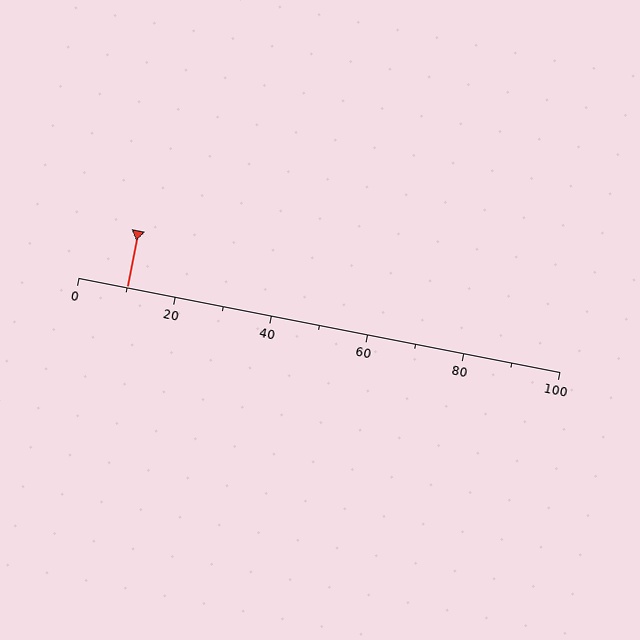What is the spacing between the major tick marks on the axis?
The major ticks are spaced 20 apart.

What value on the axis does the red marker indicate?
The marker indicates approximately 10.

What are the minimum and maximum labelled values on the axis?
The axis runs from 0 to 100.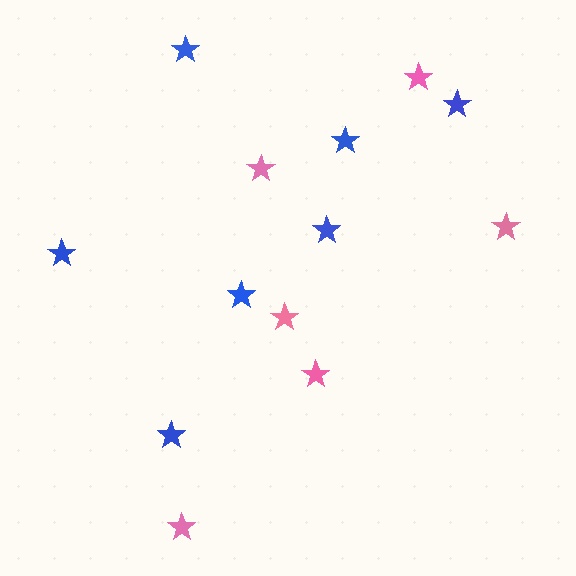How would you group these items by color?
There are 2 groups: one group of blue stars (7) and one group of pink stars (6).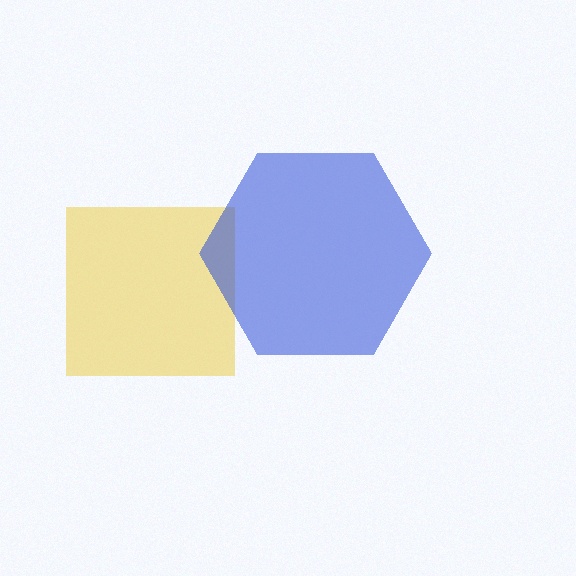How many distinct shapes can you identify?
There are 2 distinct shapes: a yellow square, a blue hexagon.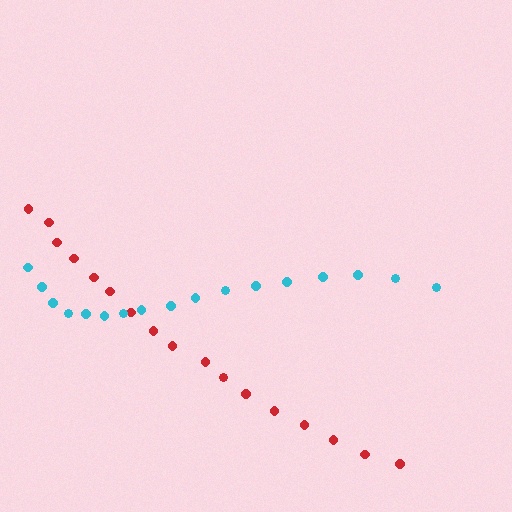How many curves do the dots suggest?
There are 2 distinct paths.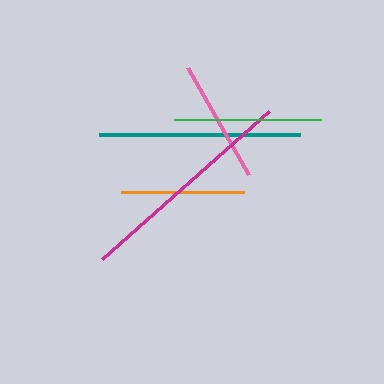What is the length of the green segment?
The green segment is approximately 147 pixels long.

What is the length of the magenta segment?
The magenta segment is approximately 223 pixels long.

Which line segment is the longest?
The magenta line is the longest at approximately 223 pixels.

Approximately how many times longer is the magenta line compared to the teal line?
The magenta line is approximately 1.1 times the length of the teal line.